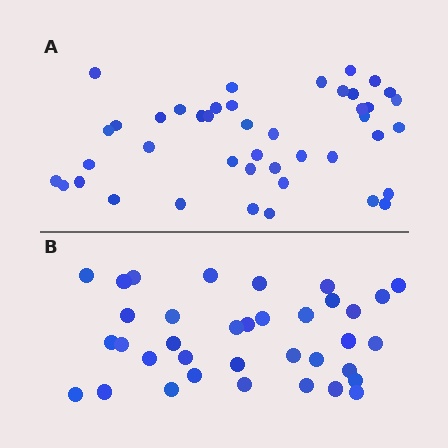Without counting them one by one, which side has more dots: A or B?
Region A (the top region) has more dots.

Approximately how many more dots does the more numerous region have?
Region A has roughly 8 or so more dots than region B.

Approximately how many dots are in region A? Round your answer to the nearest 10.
About 40 dots. (The exact count is 43, which rounds to 40.)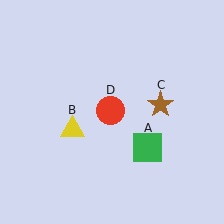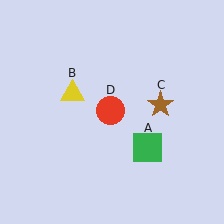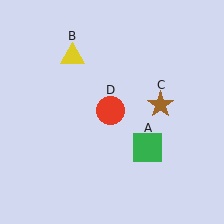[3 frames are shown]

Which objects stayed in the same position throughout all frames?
Green square (object A) and brown star (object C) and red circle (object D) remained stationary.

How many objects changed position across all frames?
1 object changed position: yellow triangle (object B).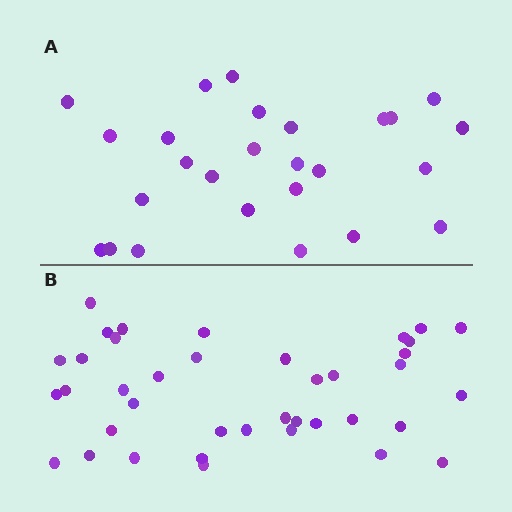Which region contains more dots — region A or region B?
Region B (the bottom region) has more dots.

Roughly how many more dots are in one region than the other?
Region B has approximately 15 more dots than region A.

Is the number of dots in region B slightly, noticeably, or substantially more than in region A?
Region B has substantially more. The ratio is roughly 1.5 to 1.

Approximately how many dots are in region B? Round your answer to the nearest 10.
About 40 dots. (The exact count is 39, which rounds to 40.)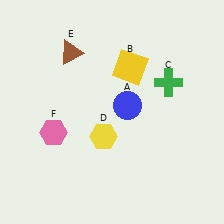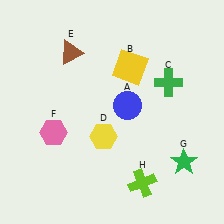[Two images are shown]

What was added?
A green star (G), a lime cross (H) were added in Image 2.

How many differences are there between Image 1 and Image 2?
There are 2 differences between the two images.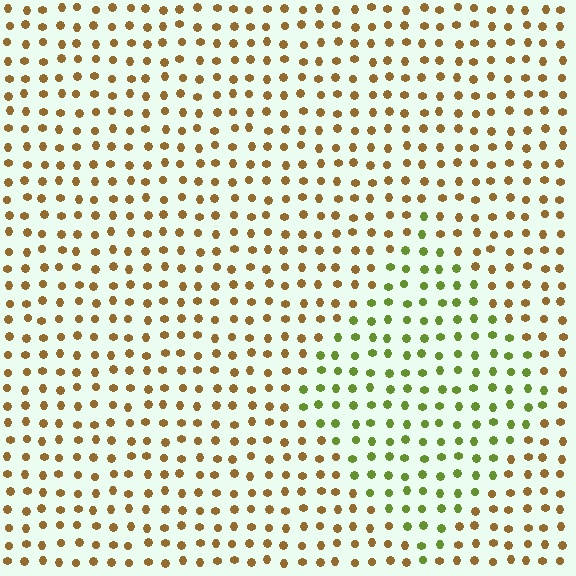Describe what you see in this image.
The image is filled with small brown elements in a uniform arrangement. A diamond-shaped region is visible where the elements are tinted to a slightly different hue, forming a subtle color boundary.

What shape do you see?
I see a diamond.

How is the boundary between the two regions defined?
The boundary is defined purely by a slight shift in hue (about 51 degrees). Spacing, size, and orientation are identical on both sides.